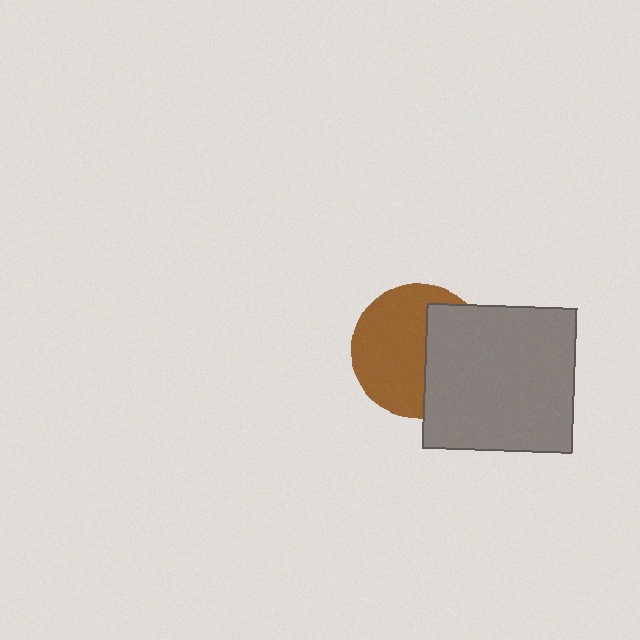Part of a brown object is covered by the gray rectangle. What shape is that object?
It is a circle.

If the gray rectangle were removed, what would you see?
You would see the complete brown circle.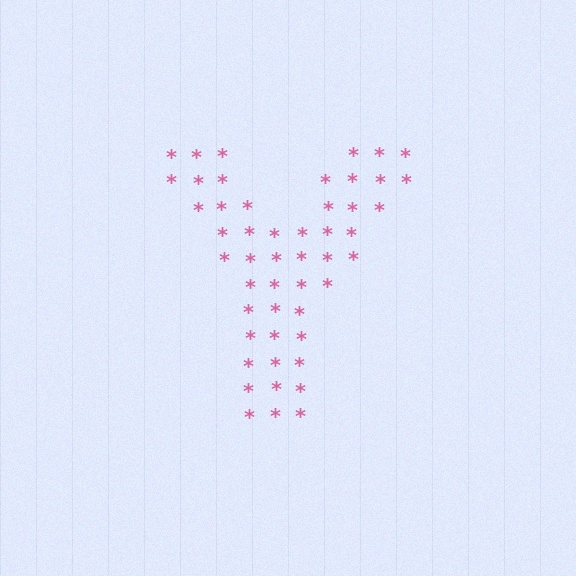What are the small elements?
The small elements are asterisks.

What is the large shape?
The large shape is the letter Y.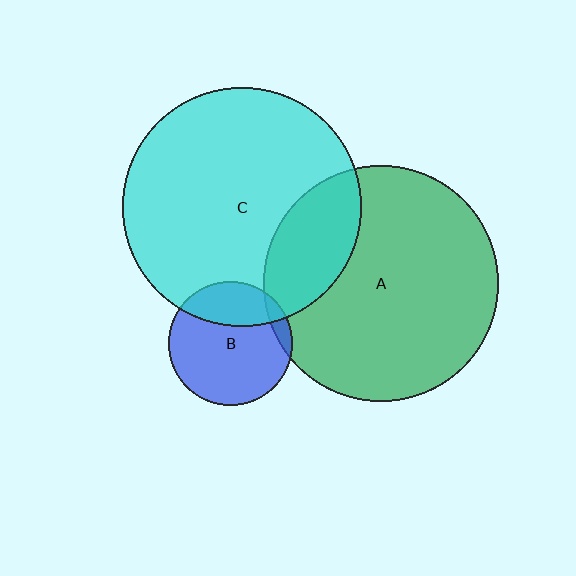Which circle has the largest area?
Circle C (cyan).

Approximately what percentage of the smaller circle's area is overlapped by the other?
Approximately 20%.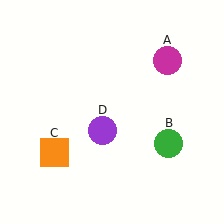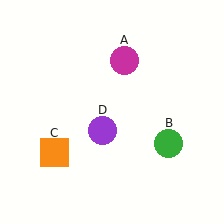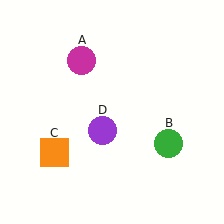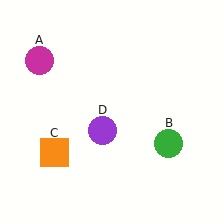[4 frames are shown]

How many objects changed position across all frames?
1 object changed position: magenta circle (object A).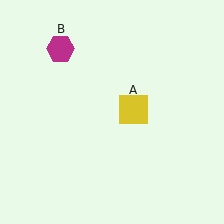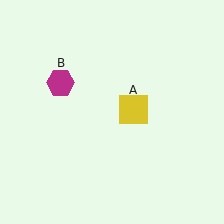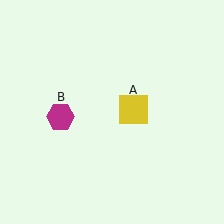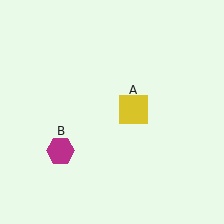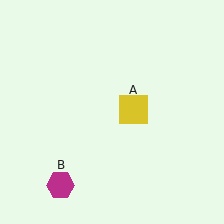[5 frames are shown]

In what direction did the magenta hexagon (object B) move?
The magenta hexagon (object B) moved down.